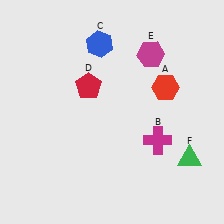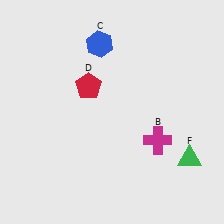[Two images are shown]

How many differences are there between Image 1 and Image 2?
There are 2 differences between the two images.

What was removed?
The red hexagon (A), the magenta hexagon (E) were removed in Image 2.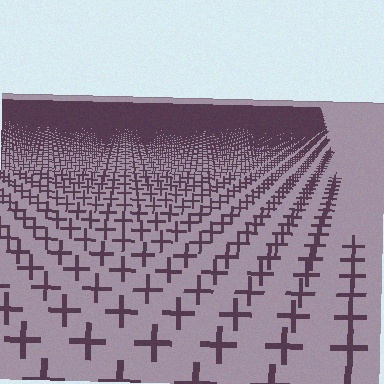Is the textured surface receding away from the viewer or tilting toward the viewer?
The surface is receding away from the viewer. Texture elements get smaller and denser toward the top.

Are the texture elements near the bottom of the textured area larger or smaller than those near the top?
Larger. Near the bottom, elements are closer to the viewer and appear at a bigger on-screen size.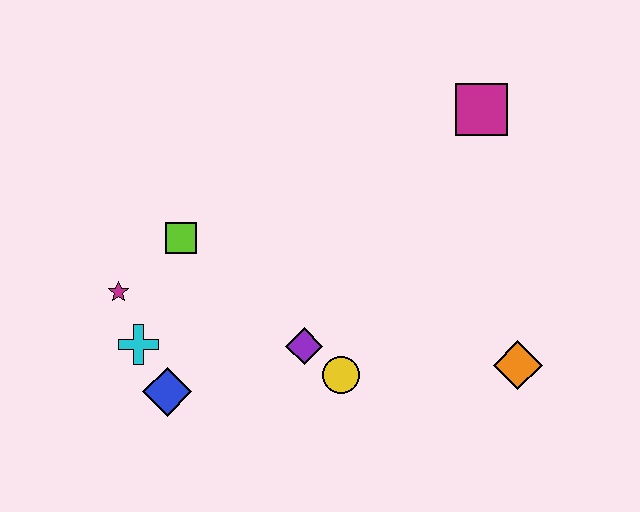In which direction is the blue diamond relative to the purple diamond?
The blue diamond is to the left of the purple diamond.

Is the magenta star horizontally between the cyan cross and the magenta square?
No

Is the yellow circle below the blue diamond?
No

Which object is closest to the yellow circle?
The purple diamond is closest to the yellow circle.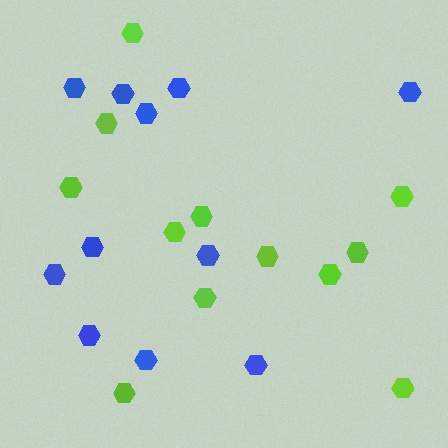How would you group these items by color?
There are 2 groups: one group of lime hexagons (12) and one group of blue hexagons (11).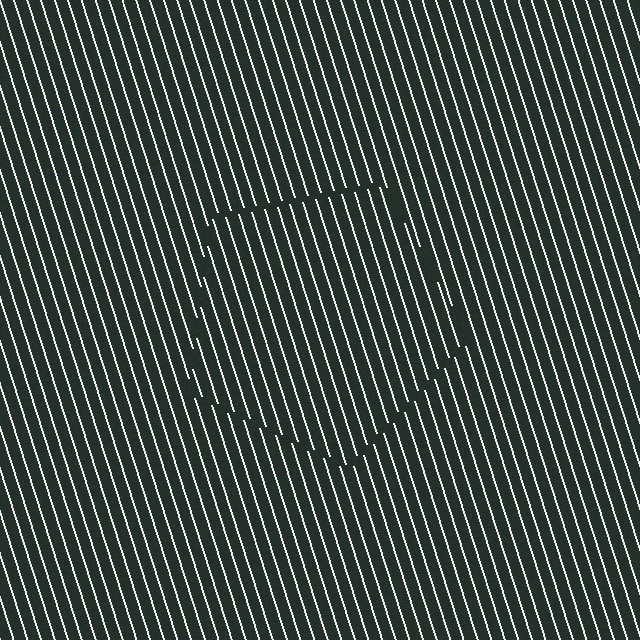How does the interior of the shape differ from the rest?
The interior of the shape contains the same grating, shifted by half a period — the contour is defined by the phase discontinuity where line-ends from the inner and outer gratings abut.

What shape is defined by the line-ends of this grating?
An illusory pentagon. The interior of the shape contains the same grating, shifted by half a period — the contour is defined by the phase discontinuity where line-ends from the inner and outer gratings abut.